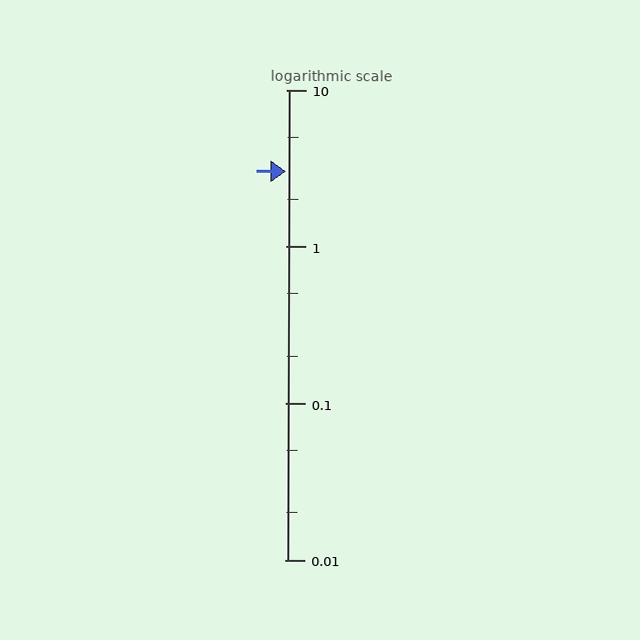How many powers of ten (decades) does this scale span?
The scale spans 3 decades, from 0.01 to 10.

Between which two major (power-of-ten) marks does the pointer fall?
The pointer is between 1 and 10.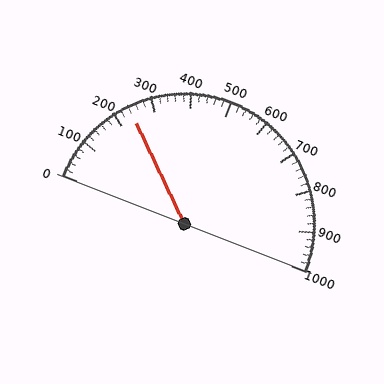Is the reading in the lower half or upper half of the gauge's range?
The reading is in the lower half of the range (0 to 1000).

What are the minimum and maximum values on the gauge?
The gauge ranges from 0 to 1000.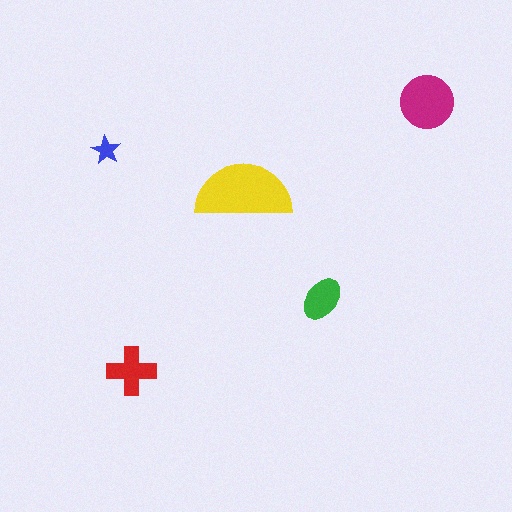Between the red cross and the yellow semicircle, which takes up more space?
The yellow semicircle.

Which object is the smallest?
The blue star.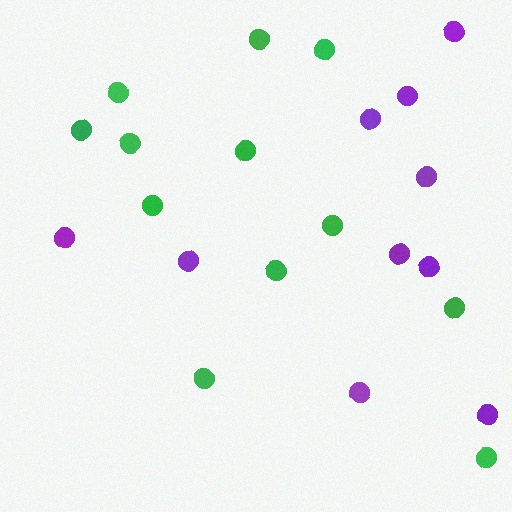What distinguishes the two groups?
There are 2 groups: one group of green circles (12) and one group of purple circles (10).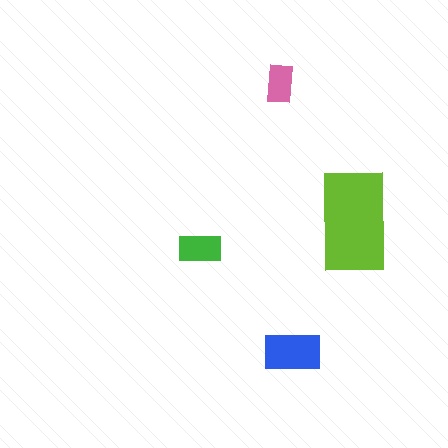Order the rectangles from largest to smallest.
the lime one, the blue one, the green one, the pink one.